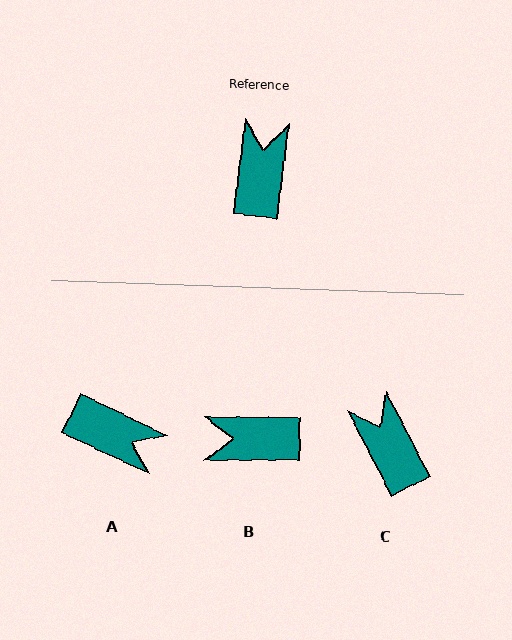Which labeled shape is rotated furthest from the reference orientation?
A, about 108 degrees away.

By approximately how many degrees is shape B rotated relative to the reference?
Approximately 97 degrees counter-clockwise.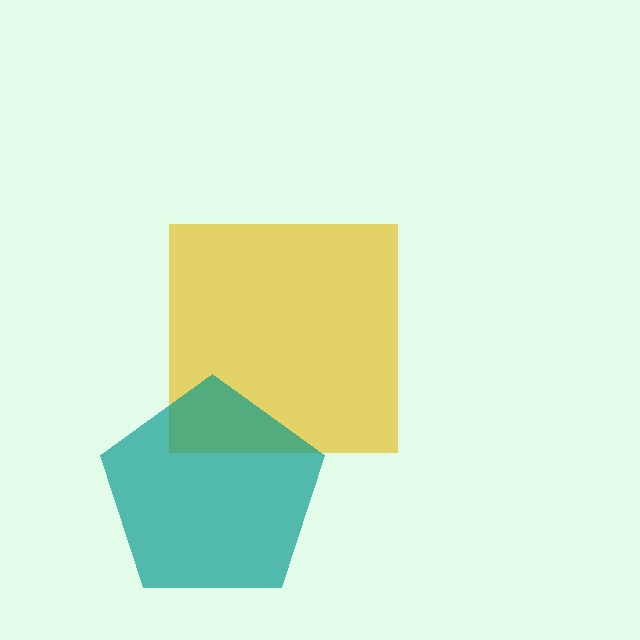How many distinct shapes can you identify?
There are 2 distinct shapes: a yellow square, a teal pentagon.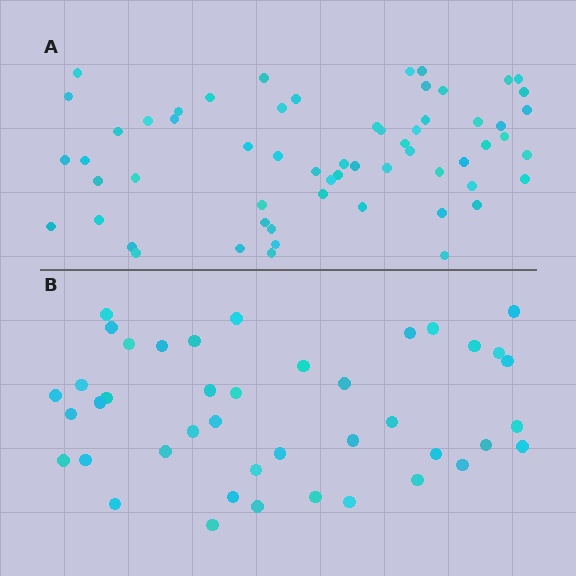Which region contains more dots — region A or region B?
Region A (the top region) has more dots.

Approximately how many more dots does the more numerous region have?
Region A has approximately 20 more dots than region B.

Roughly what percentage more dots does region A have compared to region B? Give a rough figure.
About 45% more.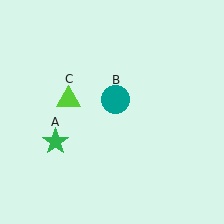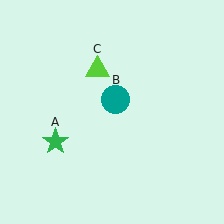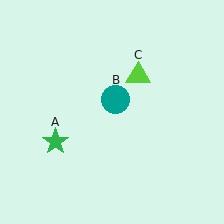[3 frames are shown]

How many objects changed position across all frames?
1 object changed position: lime triangle (object C).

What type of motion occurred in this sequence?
The lime triangle (object C) rotated clockwise around the center of the scene.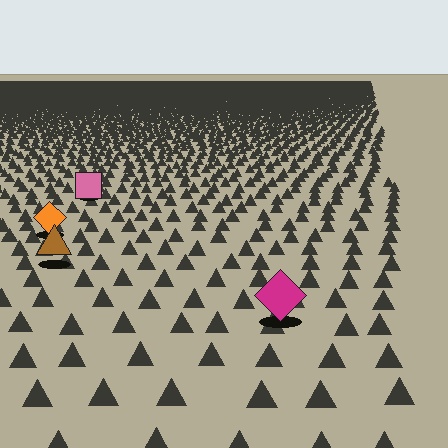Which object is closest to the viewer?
The magenta diamond is closest. The texture marks near it are larger and more spread out.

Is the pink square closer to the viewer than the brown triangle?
No. The brown triangle is closer — you can tell from the texture gradient: the ground texture is coarser near it.